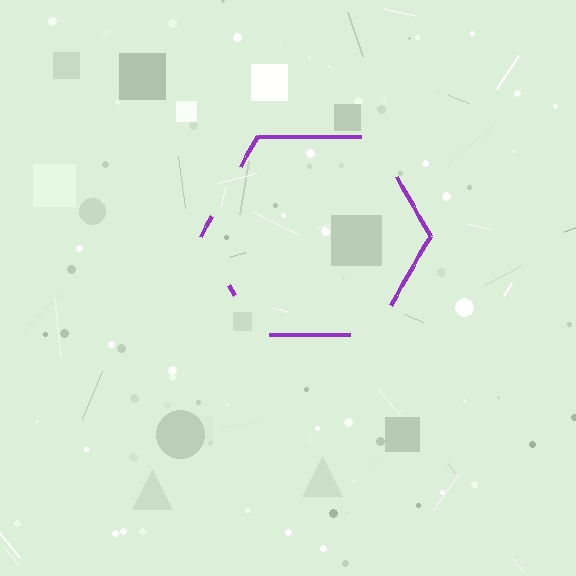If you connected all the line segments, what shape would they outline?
They would outline a hexagon.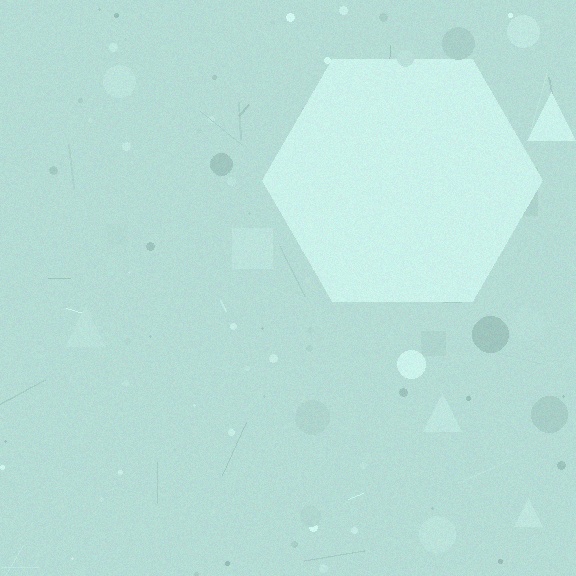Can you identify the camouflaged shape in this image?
The camouflaged shape is a hexagon.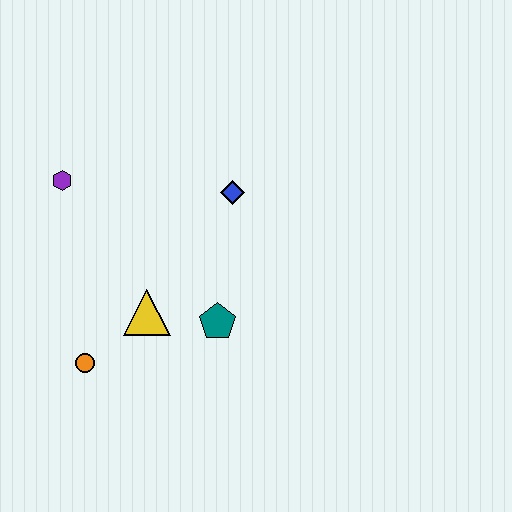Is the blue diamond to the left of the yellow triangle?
No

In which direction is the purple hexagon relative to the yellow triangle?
The purple hexagon is above the yellow triangle.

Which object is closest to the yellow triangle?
The teal pentagon is closest to the yellow triangle.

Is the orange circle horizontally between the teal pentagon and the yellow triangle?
No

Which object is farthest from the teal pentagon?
The purple hexagon is farthest from the teal pentagon.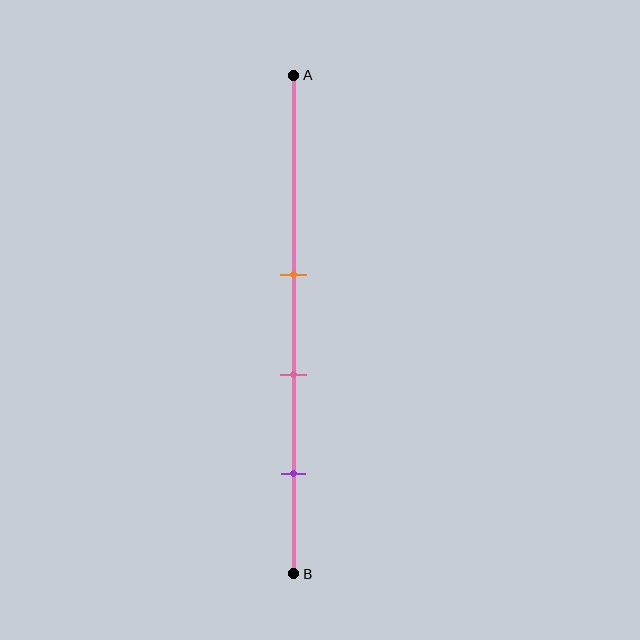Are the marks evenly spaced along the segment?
Yes, the marks are approximately evenly spaced.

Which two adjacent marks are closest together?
The orange and pink marks are the closest adjacent pair.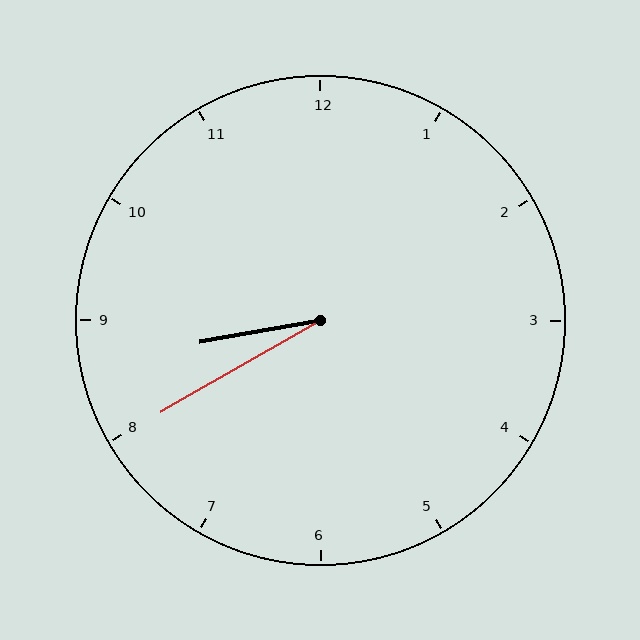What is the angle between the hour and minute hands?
Approximately 20 degrees.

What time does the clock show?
8:40.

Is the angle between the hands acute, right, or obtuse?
It is acute.